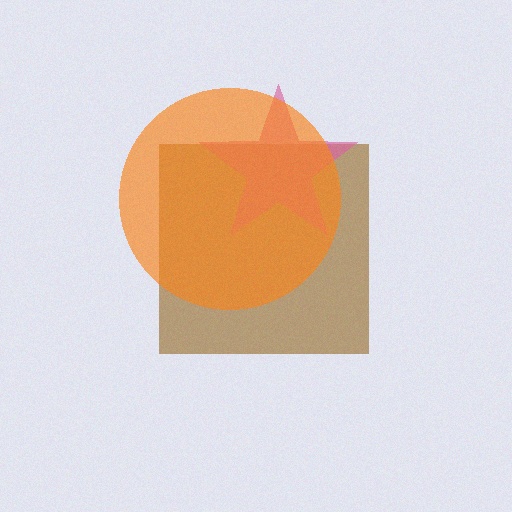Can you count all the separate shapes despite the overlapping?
Yes, there are 3 separate shapes.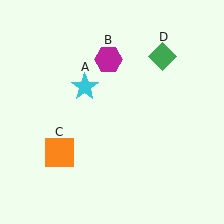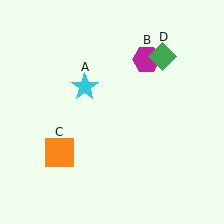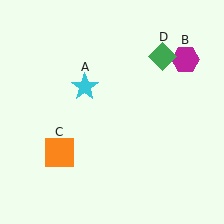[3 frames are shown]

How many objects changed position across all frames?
1 object changed position: magenta hexagon (object B).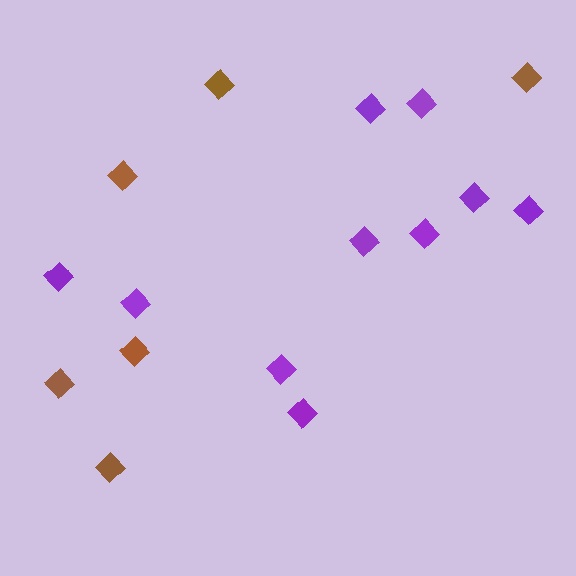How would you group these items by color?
There are 2 groups: one group of purple diamonds (10) and one group of brown diamonds (6).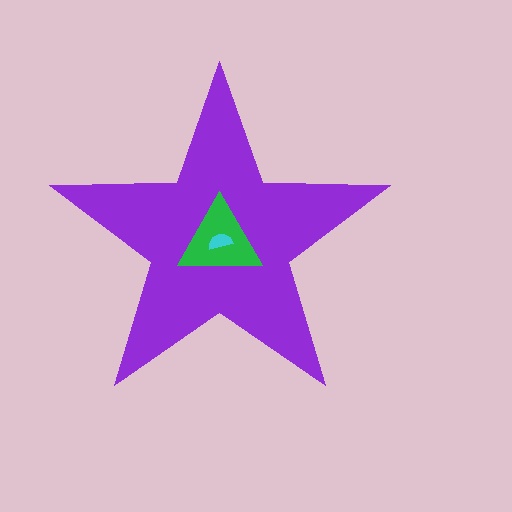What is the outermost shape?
The purple star.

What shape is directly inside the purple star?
The green triangle.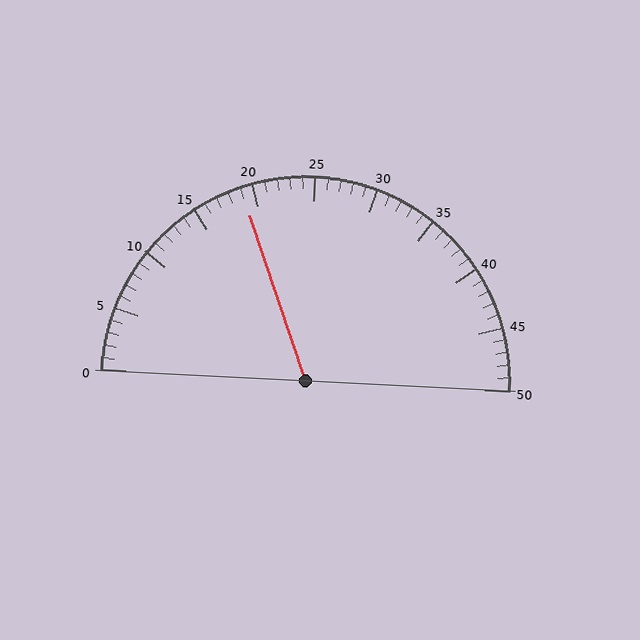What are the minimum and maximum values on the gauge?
The gauge ranges from 0 to 50.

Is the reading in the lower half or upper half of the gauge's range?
The reading is in the lower half of the range (0 to 50).